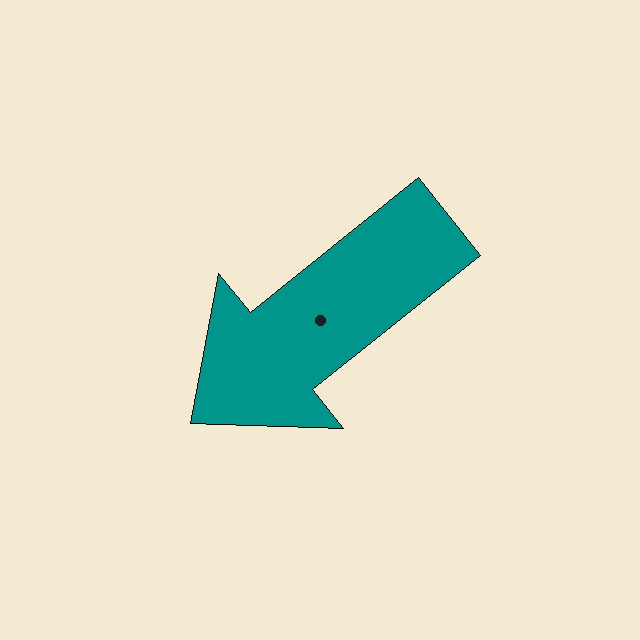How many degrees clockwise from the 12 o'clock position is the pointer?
Approximately 231 degrees.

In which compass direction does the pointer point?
Southwest.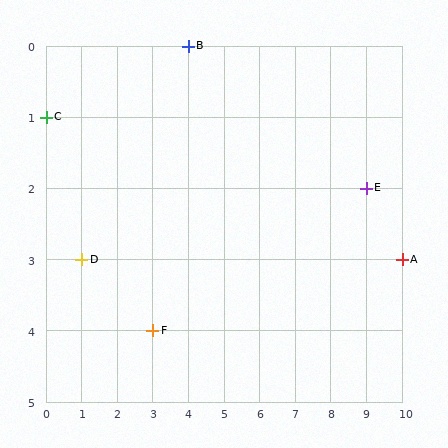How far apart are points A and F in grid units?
Points A and F are 7 columns and 1 row apart (about 7.1 grid units diagonally).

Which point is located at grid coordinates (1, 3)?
Point D is at (1, 3).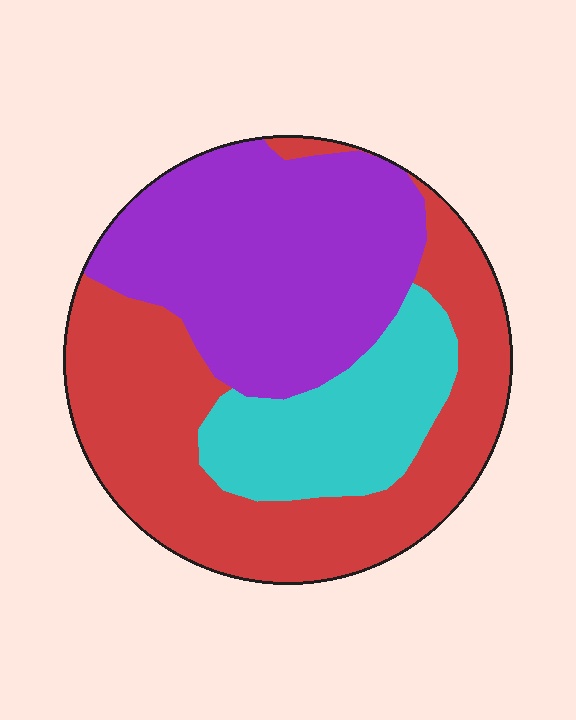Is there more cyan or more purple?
Purple.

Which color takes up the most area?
Red, at roughly 45%.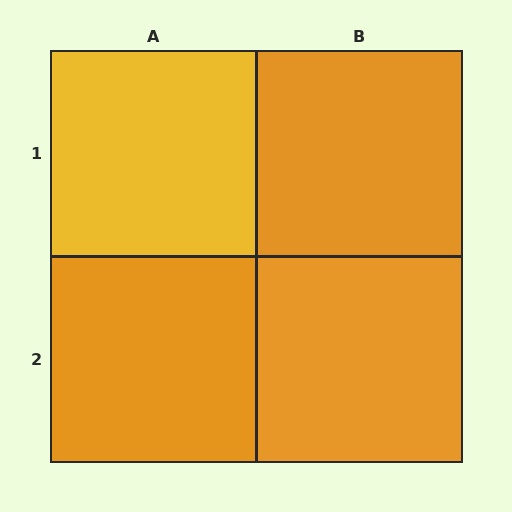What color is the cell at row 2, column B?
Orange.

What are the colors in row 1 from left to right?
Yellow, orange.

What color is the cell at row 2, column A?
Orange.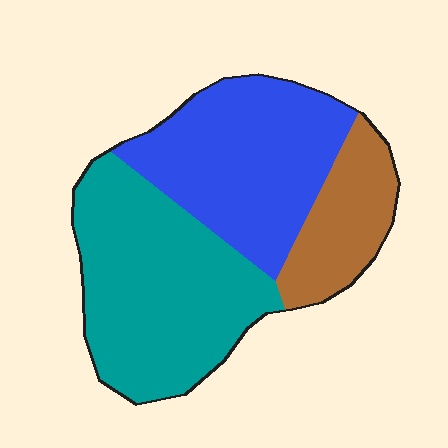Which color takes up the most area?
Teal, at roughly 45%.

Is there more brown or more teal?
Teal.